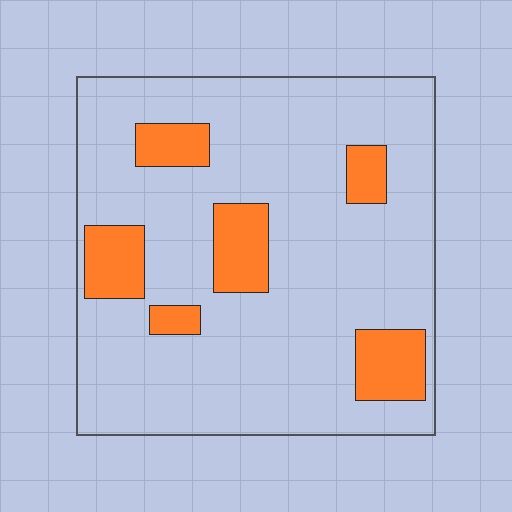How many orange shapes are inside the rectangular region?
6.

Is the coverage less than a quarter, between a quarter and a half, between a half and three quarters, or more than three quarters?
Less than a quarter.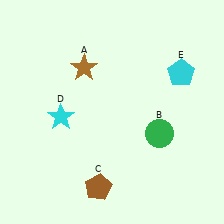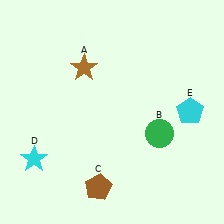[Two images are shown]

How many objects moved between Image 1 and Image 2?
2 objects moved between the two images.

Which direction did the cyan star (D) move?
The cyan star (D) moved down.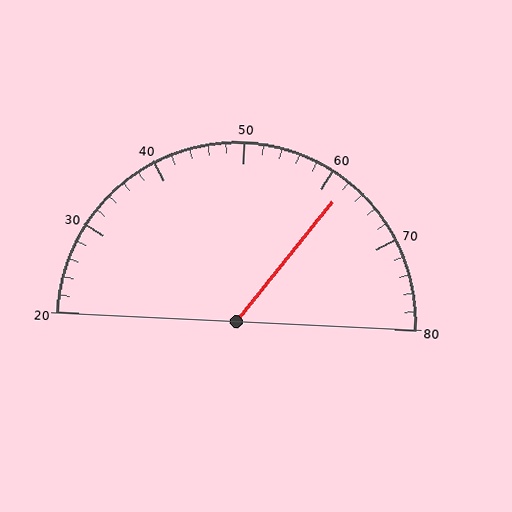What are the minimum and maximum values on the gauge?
The gauge ranges from 20 to 80.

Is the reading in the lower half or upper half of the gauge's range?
The reading is in the upper half of the range (20 to 80).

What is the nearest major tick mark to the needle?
The nearest major tick mark is 60.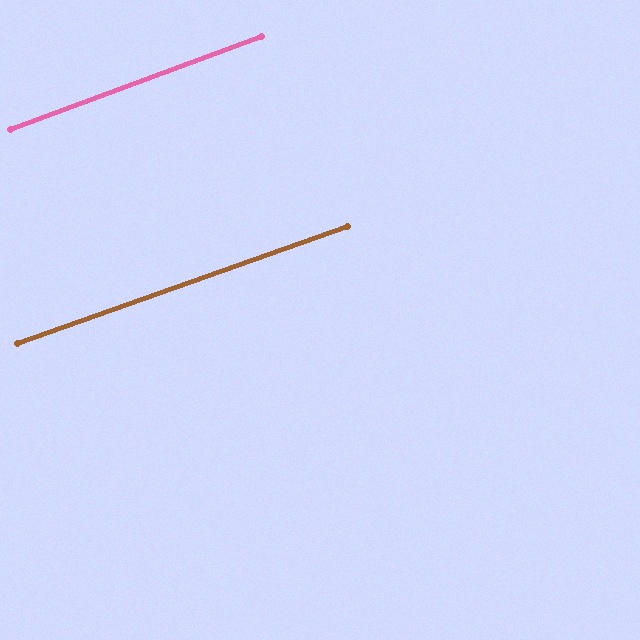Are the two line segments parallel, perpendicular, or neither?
Parallel — their directions differ by only 0.7°.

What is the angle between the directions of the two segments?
Approximately 1 degree.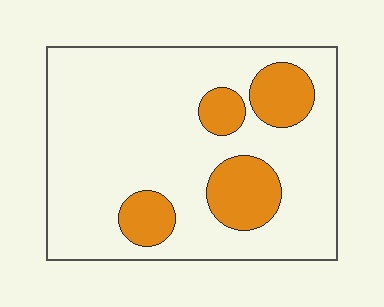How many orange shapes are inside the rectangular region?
4.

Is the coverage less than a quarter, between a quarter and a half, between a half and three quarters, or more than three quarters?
Less than a quarter.